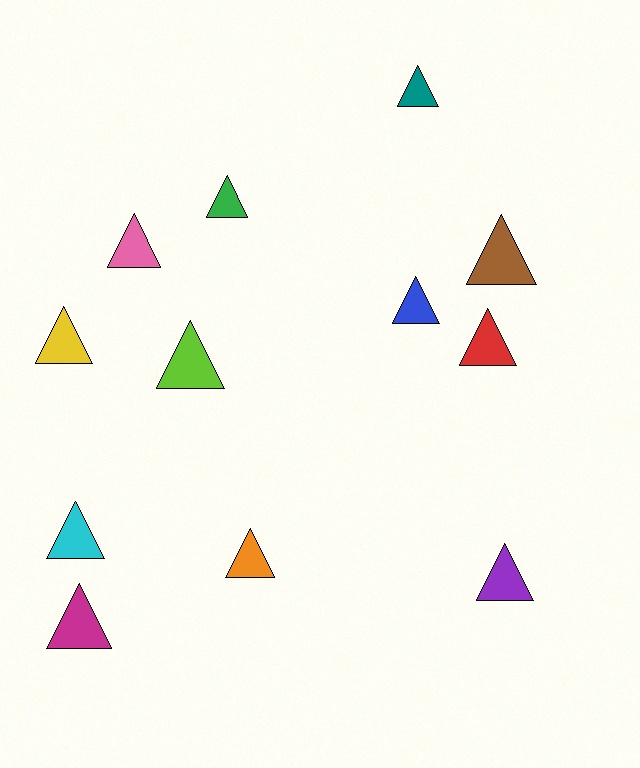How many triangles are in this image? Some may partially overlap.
There are 12 triangles.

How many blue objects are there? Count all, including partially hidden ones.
There is 1 blue object.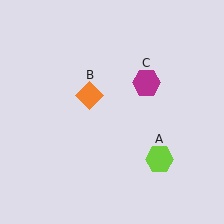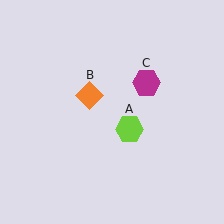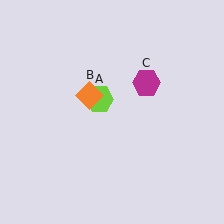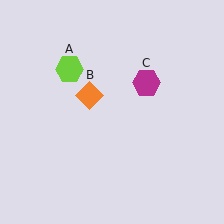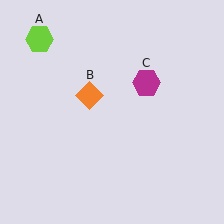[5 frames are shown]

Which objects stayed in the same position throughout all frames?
Orange diamond (object B) and magenta hexagon (object C) remained stationary.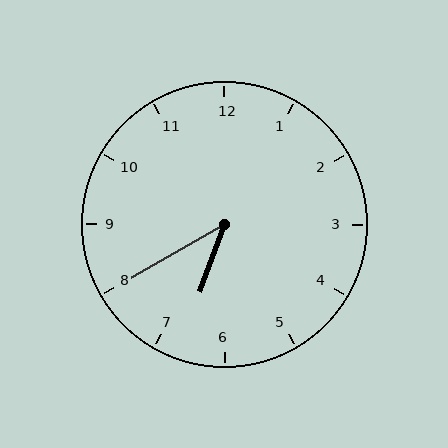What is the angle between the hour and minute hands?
Approximately 40 degrees.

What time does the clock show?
6:40.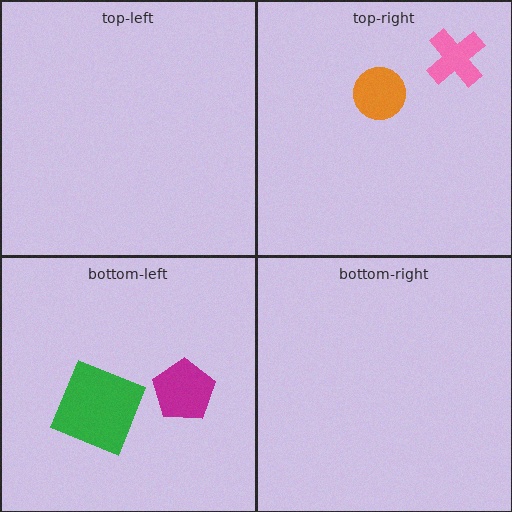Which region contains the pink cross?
The top-right region.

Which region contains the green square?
The bottom-left region.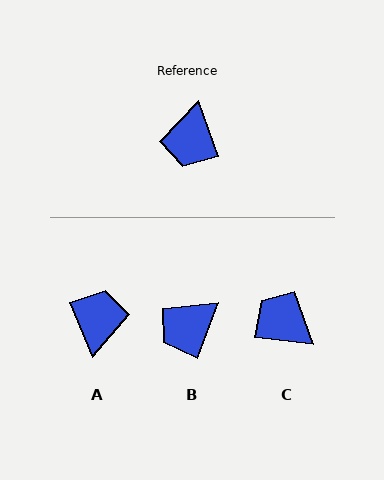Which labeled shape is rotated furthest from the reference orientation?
A, about 177 degrees away.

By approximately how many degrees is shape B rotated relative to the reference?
Approximately 40 degrees clockwise.